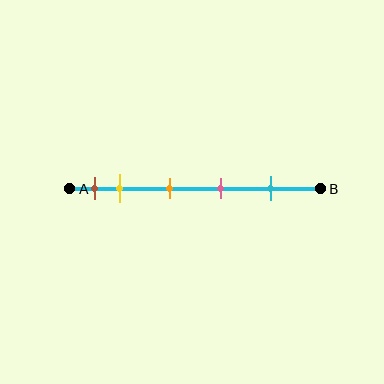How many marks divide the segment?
There are 5 marks dividing the segment.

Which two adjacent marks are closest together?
The brown and yellow marks are the closest adjacent pair.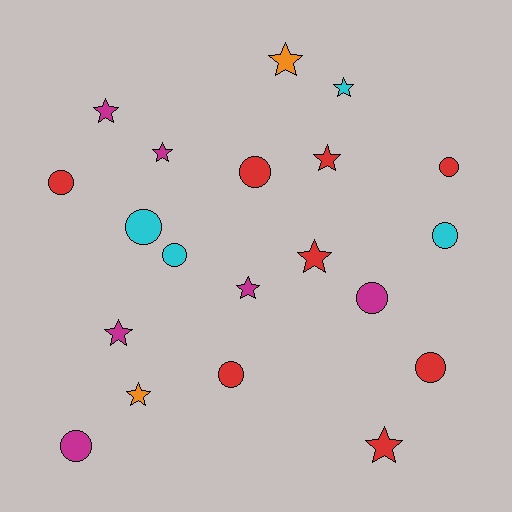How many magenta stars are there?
There are 4 magenta stars.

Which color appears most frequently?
Red, with 8 objects.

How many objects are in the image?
There are 20 objects.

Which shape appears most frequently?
Star, with 10 objects.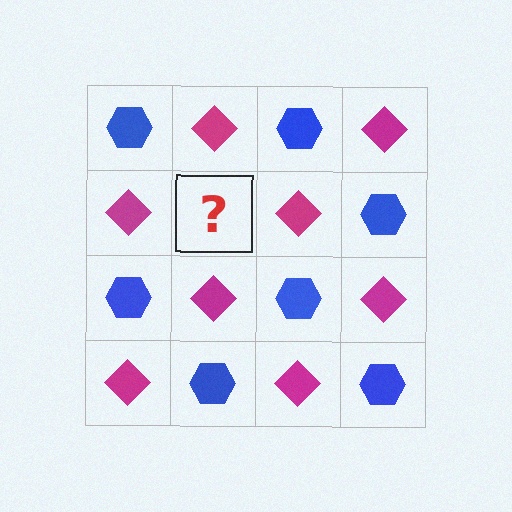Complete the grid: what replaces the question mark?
The question mark should be replaced with a blue hexagon.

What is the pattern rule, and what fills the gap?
The rule is that it alternates blue hexagon and magenta diamond in a checkerboard pattern. The gap should be filled with a blue hexagon.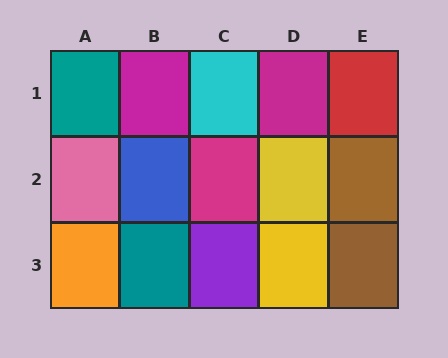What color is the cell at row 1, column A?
Teal.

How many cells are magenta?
3 cells are magenta.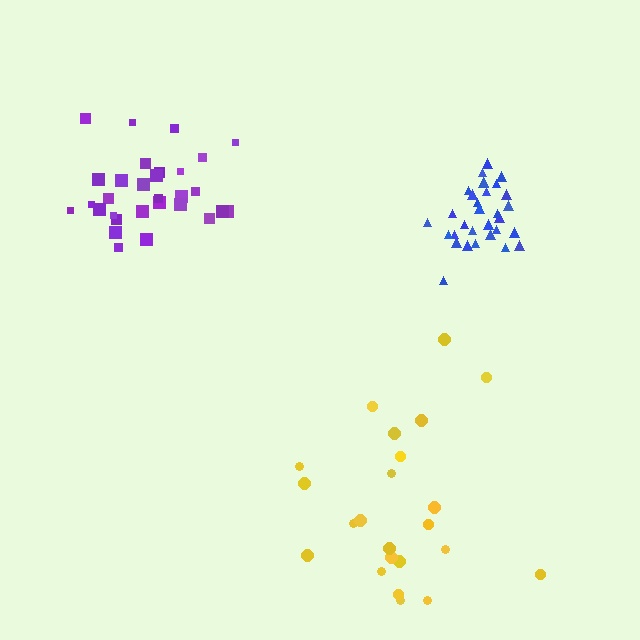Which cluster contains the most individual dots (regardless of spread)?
Blue (33).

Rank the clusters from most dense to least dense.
blue, purple, yellow.